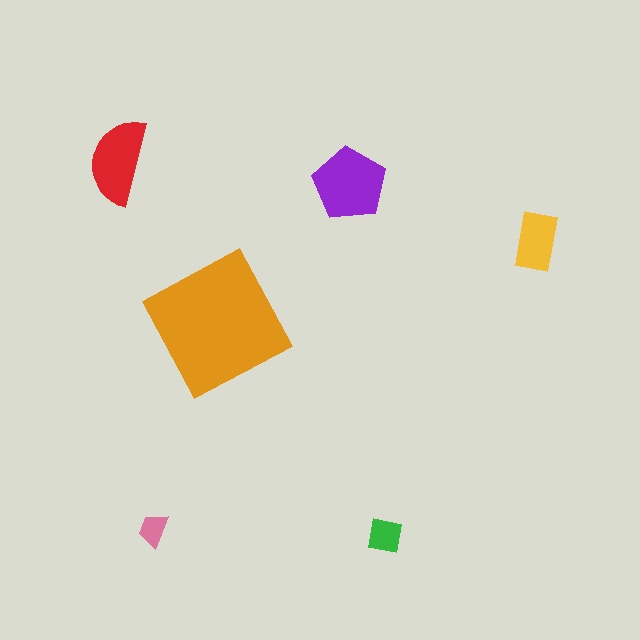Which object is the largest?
The orange square.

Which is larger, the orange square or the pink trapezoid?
The orange square.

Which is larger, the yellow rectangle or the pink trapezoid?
The yellow rectangle.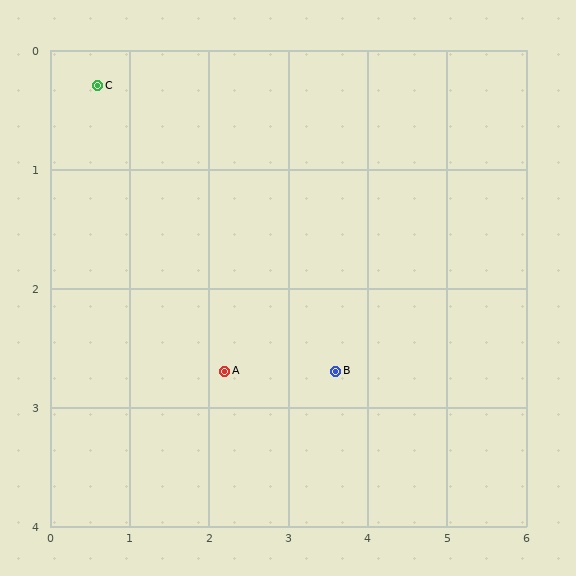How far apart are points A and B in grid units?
Points A and B are about 1.4 grid units apart.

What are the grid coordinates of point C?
Point C is at approximately (0.6, 0.3).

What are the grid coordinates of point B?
Point B is at approximately (3.6, 2.7).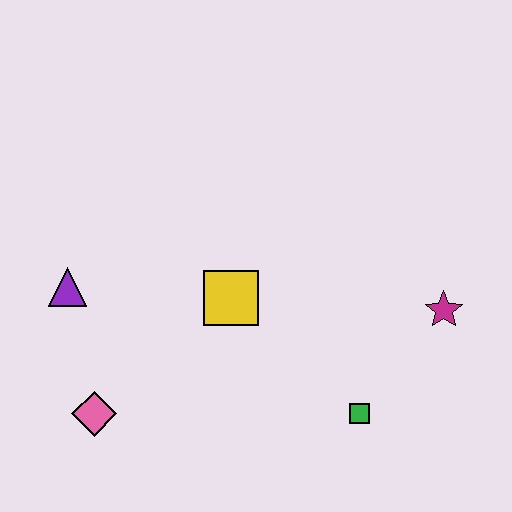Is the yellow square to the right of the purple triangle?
Yes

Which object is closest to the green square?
The magenta star is closest to the green square.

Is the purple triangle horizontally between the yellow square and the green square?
No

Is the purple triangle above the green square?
Yes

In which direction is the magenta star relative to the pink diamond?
The magenta star is to the right of the pink diamond.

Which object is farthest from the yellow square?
The magenta star is farthest from the yellow square.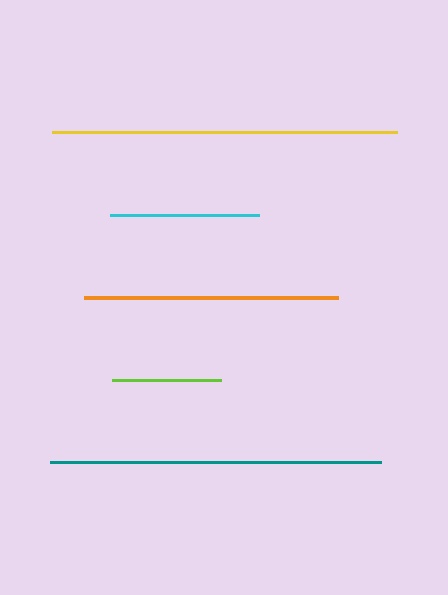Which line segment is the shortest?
The lime line is the shortest at approximately 109 pixels.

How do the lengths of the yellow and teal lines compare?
The yellow and teal lines are approximately the same length.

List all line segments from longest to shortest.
From longest to shortest: yellow, teal, orange, cyan, lime.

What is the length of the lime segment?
The lime segment is approximately 109 pixels long.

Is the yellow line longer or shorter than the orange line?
The yellow line is longer than the orange line.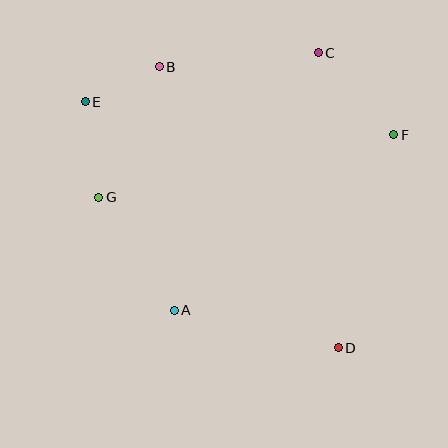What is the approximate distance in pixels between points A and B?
The distance between A and B is approximately 244 pixels.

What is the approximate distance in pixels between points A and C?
The distance between A and C is approximately 295 pixels.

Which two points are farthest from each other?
Points D and E are farthest from each other.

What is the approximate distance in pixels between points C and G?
The distance between C and G is approximately 262 pixels.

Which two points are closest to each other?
Points B and E are closest to each other.